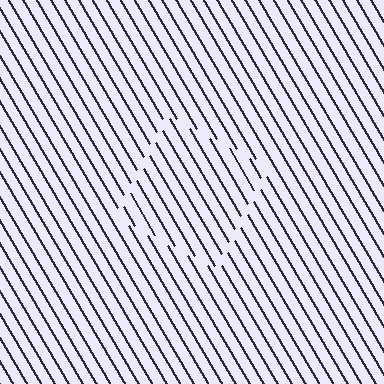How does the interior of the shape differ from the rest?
The interior of the shape contains the same grating, shifted by half a period — the contour is defined by the phase discontinuity where line-ends from the inner and outer gratings abut.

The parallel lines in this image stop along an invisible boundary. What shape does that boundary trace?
An illusory square. The interior of the shape contains the same grating, shifted by half a period — the contour is defined by the phase discontinuity where line-ends from the inner and outer gratings abut.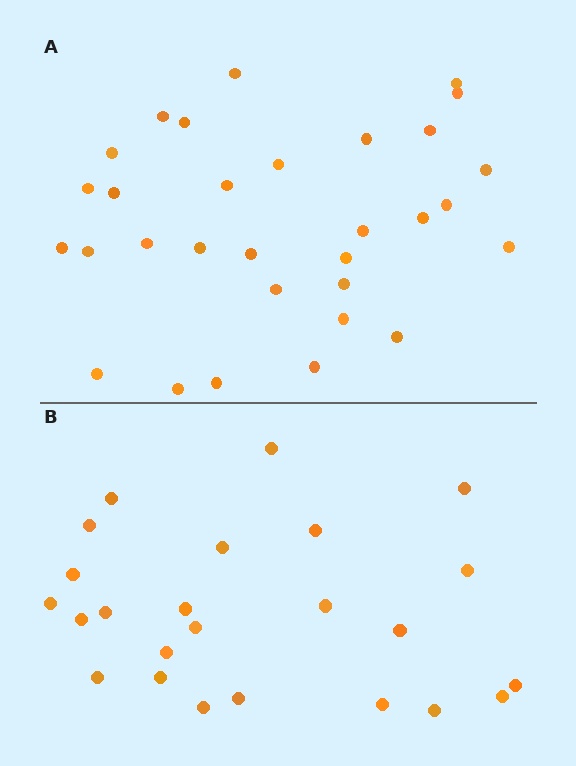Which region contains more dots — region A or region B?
Region A (the top region) has more dots.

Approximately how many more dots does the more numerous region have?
Region A has roughly 8 or so more dots than region B.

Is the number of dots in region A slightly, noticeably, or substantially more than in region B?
Region A has noticeably more, but not dramatically so. The ratio is roughly 1.3 to 1.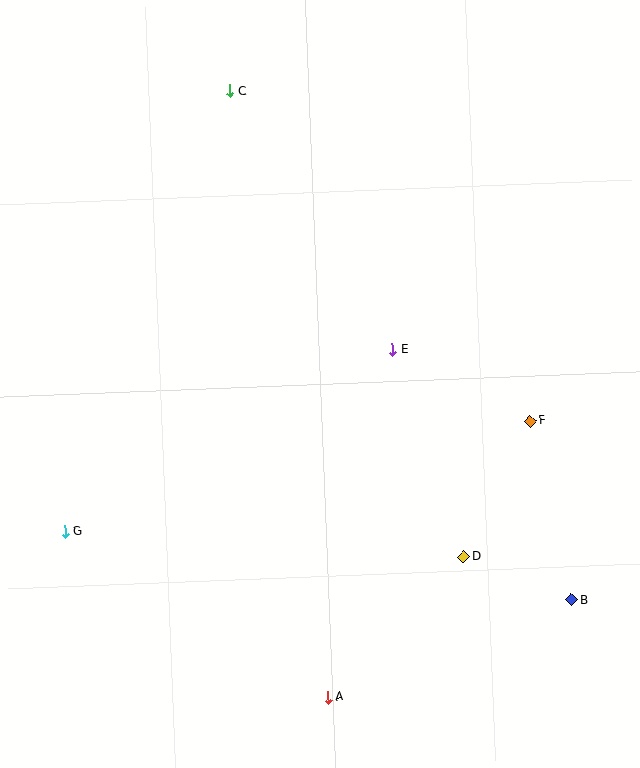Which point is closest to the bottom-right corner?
Point B is closest to the bottom-right corner.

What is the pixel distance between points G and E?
The distance between G and E is 374 pixels.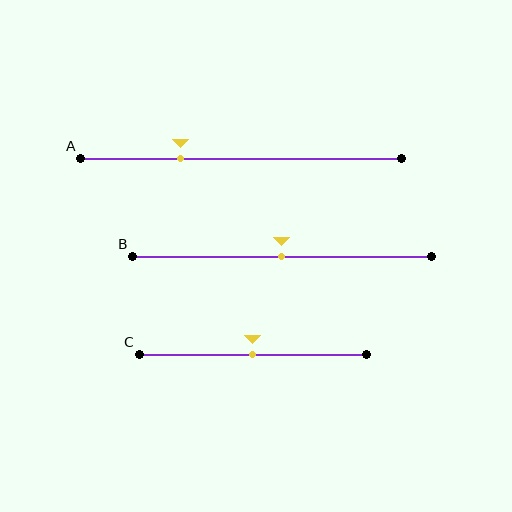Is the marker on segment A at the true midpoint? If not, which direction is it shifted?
No, the marker on segment A is shifted to the left by about 19% of the segment length.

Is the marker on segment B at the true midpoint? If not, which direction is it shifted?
Yes, the marker on segment B is at the true midpoint.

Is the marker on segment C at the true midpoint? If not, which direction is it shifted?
Yes, the marker on segment C is at the true midpoint.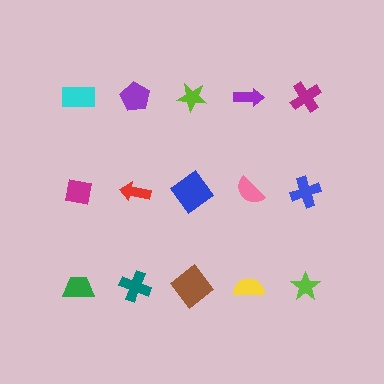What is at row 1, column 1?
A cyan rectangle.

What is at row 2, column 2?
A red arrow.